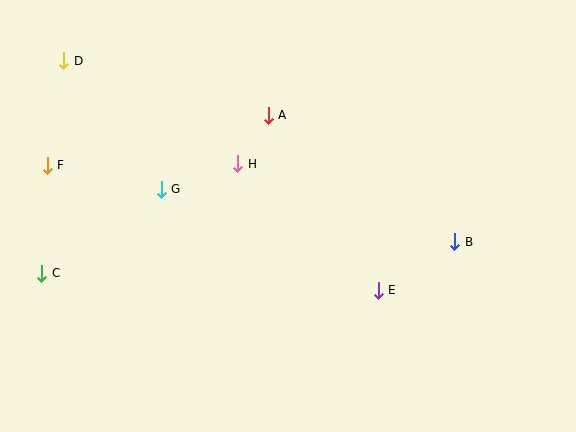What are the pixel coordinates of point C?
Point C is at (42, 273).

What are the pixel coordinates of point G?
Point G is at (161, 189).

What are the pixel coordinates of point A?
Point A is at (268, 115).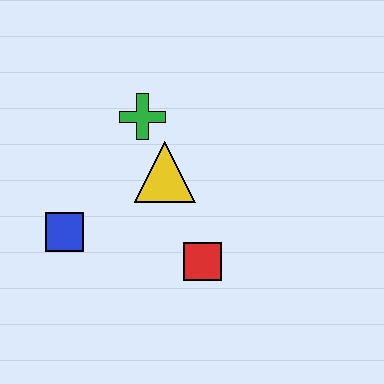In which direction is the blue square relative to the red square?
The blue square is to the left of the red square.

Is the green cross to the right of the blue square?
Yes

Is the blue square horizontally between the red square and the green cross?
No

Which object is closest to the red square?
The yellow triangle is closest to the red square.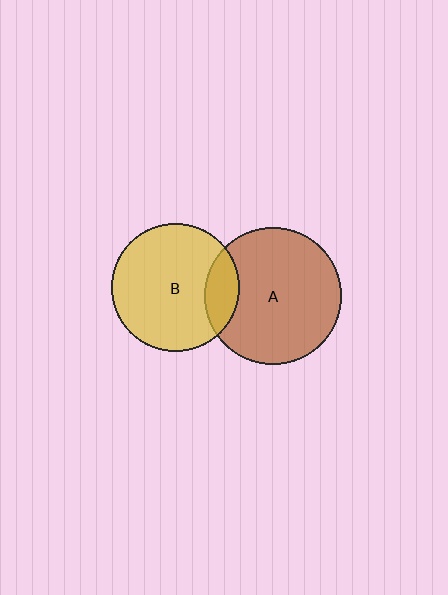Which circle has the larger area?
Circle A (brown).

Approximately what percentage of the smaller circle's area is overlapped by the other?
Approximately 15%.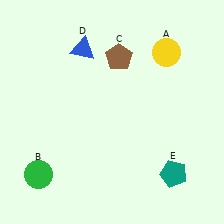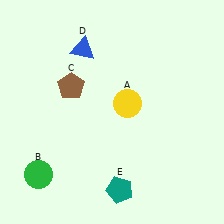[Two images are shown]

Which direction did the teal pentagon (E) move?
The teal pentagon (E) moved left.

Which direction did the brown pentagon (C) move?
The brown pentagon (C) moved left.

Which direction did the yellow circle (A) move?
The yellow circle (A) moved down.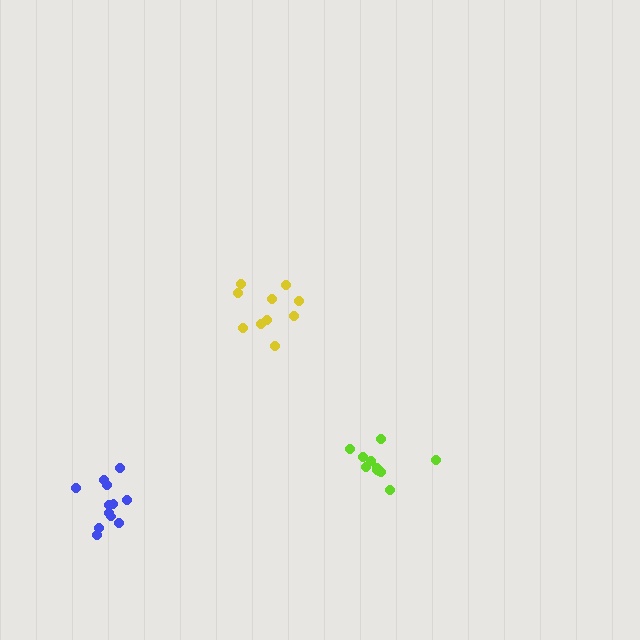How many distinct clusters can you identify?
There are 3 distinct clusters.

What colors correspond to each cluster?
The clusters are colored: yellow, blue, lime.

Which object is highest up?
The yellow cluster is topmost.